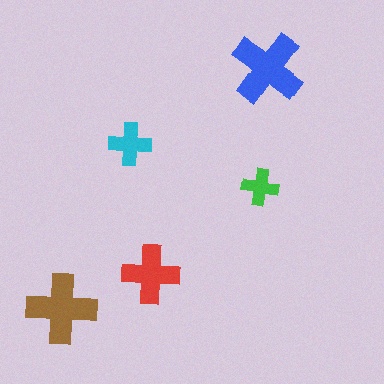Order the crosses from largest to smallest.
the blue one, the brown one, the red one, the cyan one, the green one.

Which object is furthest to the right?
The blue cross is rightmost.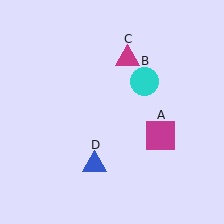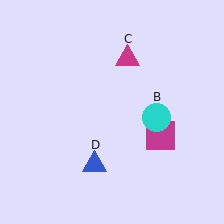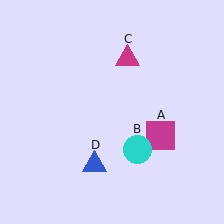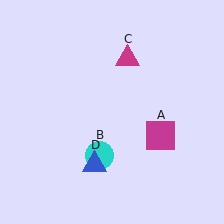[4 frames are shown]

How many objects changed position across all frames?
1 object changed position: cyan circle (object B).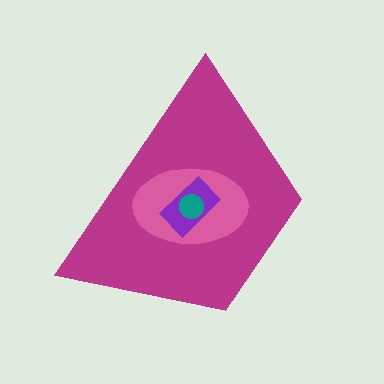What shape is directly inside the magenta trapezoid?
The pink ellipse.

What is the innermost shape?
The teal circle.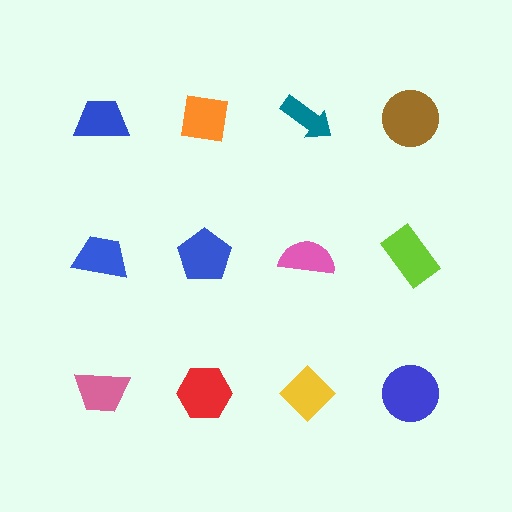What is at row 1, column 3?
A teal arrow.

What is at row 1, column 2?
An orange square.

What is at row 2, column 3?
A pink semicircle.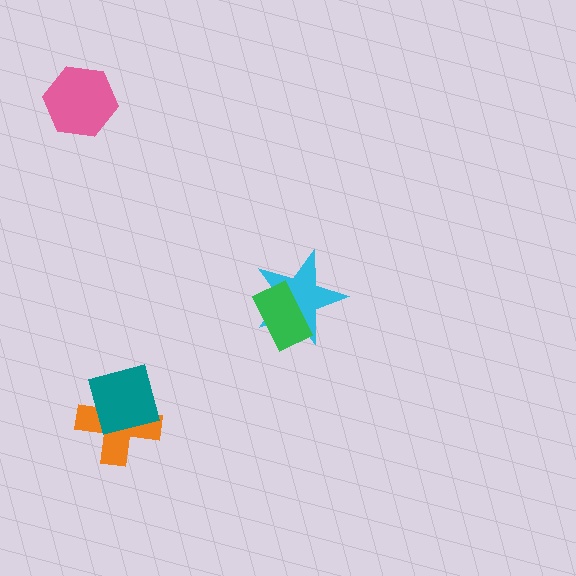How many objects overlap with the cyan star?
1 object overlaps with the cyan star.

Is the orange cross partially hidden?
Yes, it is partially covered by another shape.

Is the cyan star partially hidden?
Yes, it is partially covered by another shape.